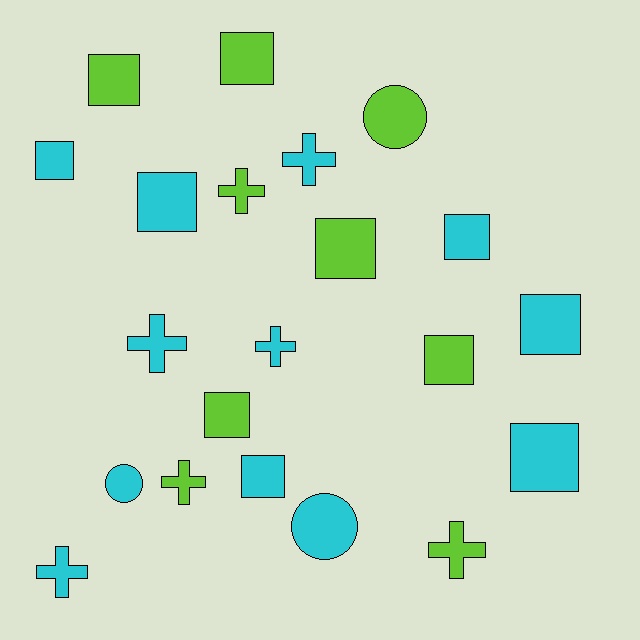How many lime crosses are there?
There are 3 lime crosses.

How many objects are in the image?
There are 21 objects.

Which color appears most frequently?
Cyan, with 12 objects.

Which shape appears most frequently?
Square, with 11 objects.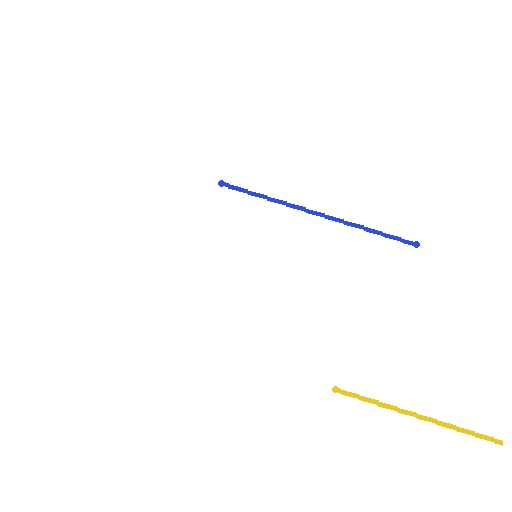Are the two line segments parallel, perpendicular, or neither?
Parallel — their directions differ by only 0.7°.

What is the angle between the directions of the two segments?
Approximately 1 degree.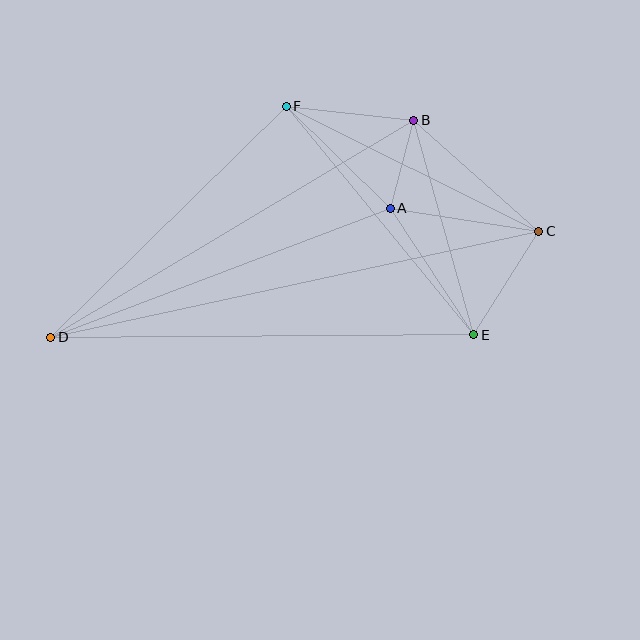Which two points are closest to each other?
Points A and B are closest to each other.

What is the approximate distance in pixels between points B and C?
The distance between B and C is approximately 167 pixels.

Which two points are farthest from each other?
Points C and D are farthest from each other.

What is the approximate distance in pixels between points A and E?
The distance between A and E is approximately 152 pixels.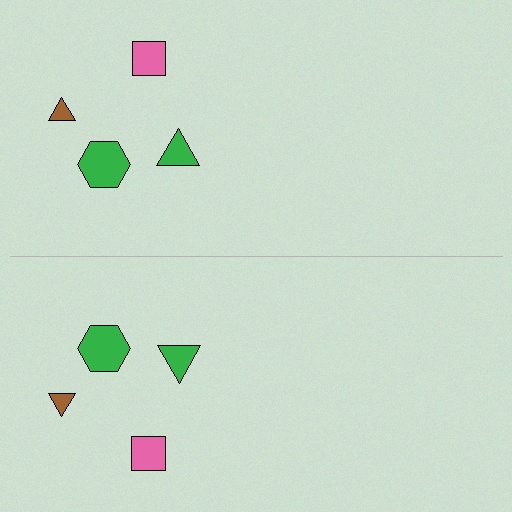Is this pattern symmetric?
Yes, this pattern has bilateral (reflection) symmetry.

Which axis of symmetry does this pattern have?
The pattern has a horizontal axis of symmetry running through the center of the image.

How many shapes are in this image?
There are 8 shapes in this image.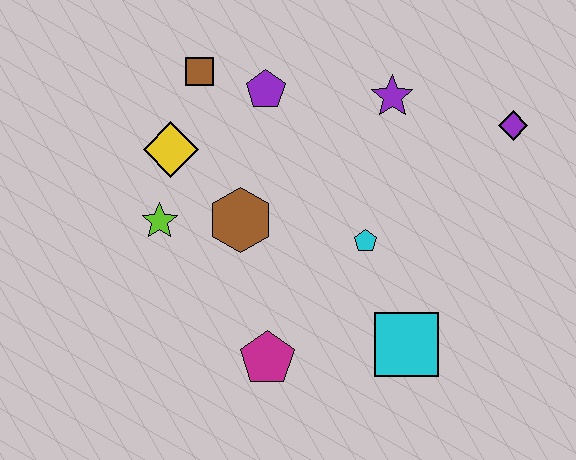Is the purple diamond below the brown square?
Yes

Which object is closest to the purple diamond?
The purple star is closest to the purple diamond.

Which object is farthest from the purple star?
The magenta pentagon is farthest from the purple star.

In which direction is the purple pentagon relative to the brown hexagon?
The purple pentagon is above the brown hexagon.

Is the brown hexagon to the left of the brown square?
No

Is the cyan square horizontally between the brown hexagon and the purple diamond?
Yes